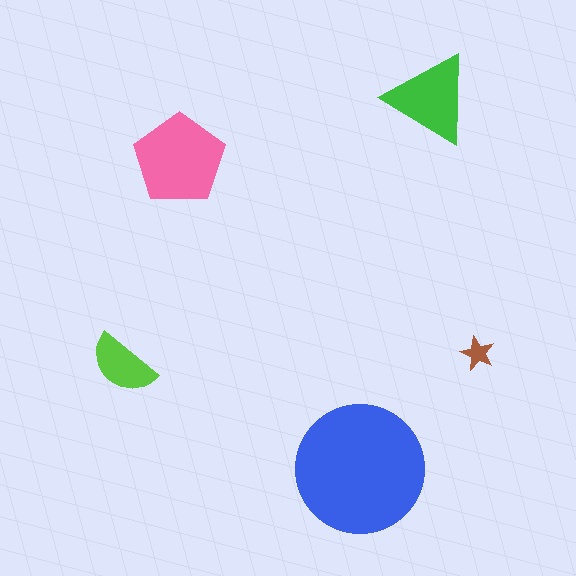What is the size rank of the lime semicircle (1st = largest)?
4th.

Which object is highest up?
The green triangle is topmost.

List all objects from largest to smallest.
The blue circle, the pink pentagon, the green triangle, the lime semicircle, the brown star.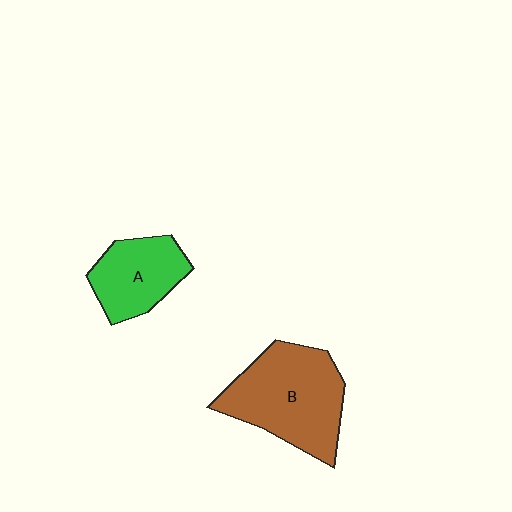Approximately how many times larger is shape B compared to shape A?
Approximately 1.6 times.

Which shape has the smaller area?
Shape A (green).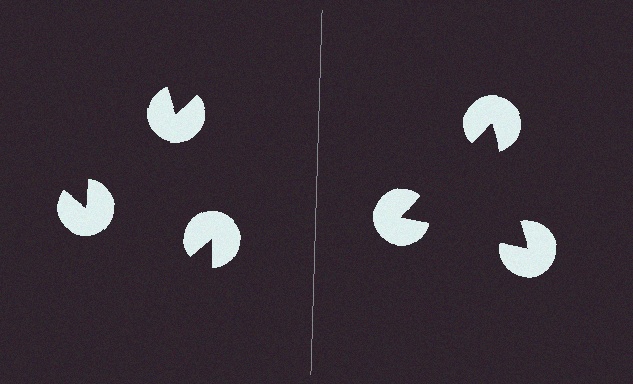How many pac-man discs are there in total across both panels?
6 — 3 on each side.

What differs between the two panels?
The pac-man discs are positioned identically on both sides; only the wedge orientations differ. On the right they align to a triangle; on the left they are misaligned.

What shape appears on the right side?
An illusory triangle.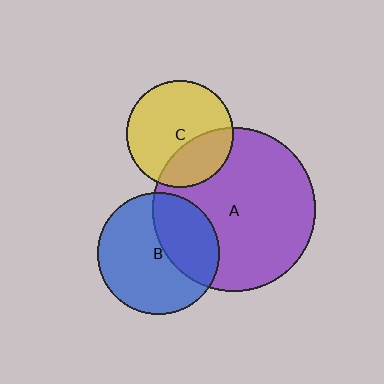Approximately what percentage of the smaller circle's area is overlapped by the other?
Approximately 30%.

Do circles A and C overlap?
Yes.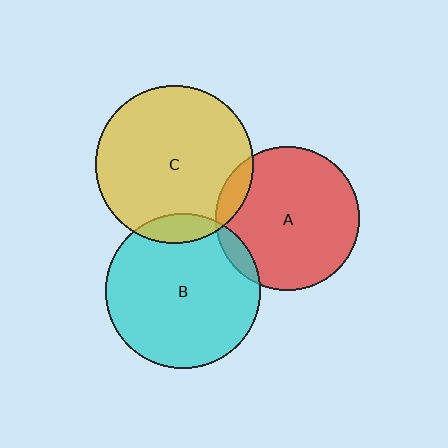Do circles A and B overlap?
Yes.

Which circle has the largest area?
Circle C (yellow).